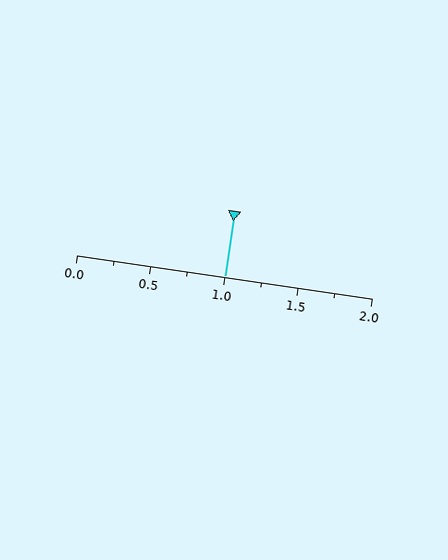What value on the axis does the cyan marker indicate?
The marker indicates approximately 1.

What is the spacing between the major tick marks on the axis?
The major ticks are spaced 0.5 apart.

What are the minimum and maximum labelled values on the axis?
The axis runs from 0.0 to 2.0.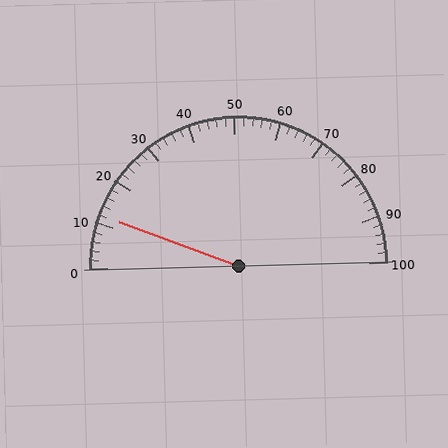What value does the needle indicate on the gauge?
The needle indicates approximately 12.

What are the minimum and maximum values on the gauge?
The gauge ranges from 0 to 100.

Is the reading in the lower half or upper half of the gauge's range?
The reading is in the lower half of the range (0 to 100).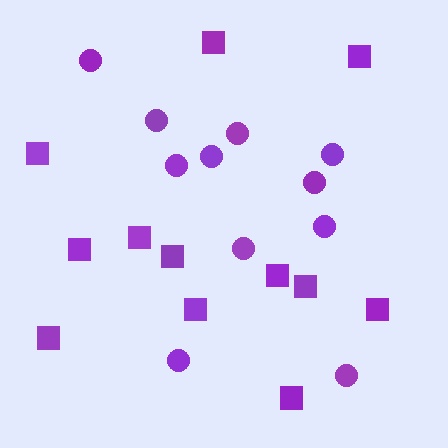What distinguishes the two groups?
There are 2 groups: one group of circles (11) and one group of squares (12).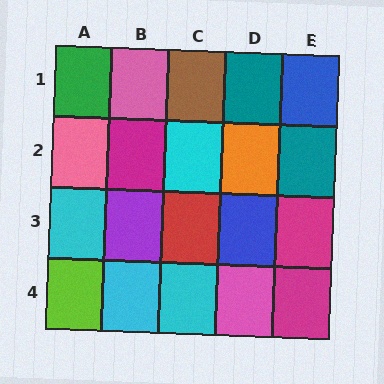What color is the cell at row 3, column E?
Magenta.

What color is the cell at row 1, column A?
Green.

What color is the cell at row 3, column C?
Red.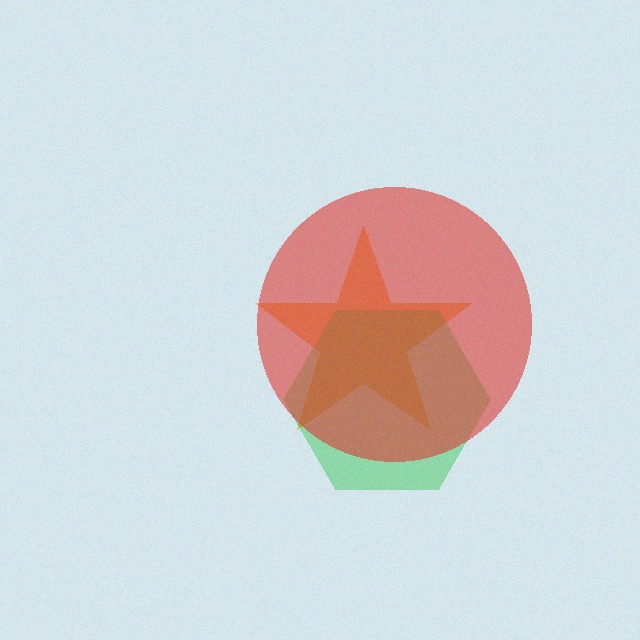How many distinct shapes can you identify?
There are 3 distinct shapes: an orange star, a green hexagon, a red circle.